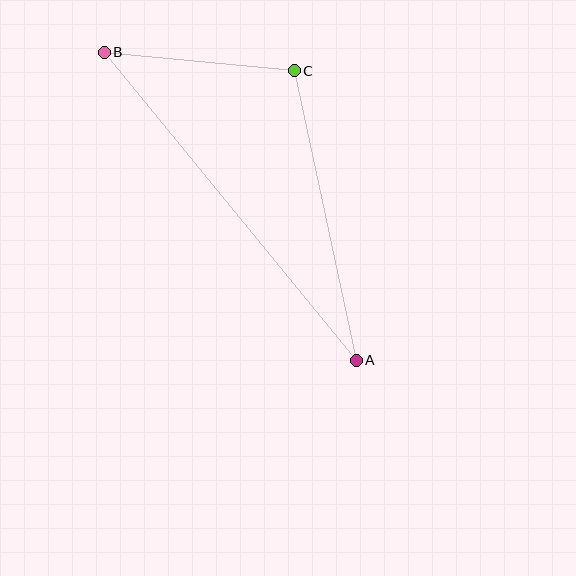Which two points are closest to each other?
Points B and C are closest to each other.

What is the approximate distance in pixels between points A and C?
The distance between A and C is approximately 296 pixels.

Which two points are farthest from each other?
Points A and B are farthest from each other.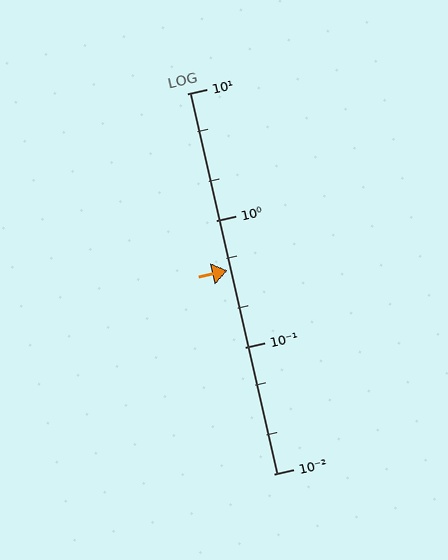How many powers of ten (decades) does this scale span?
The scale spans 3 decades, from 0.01 to 10.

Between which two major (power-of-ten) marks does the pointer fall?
The pointer is between 0.1 and 1.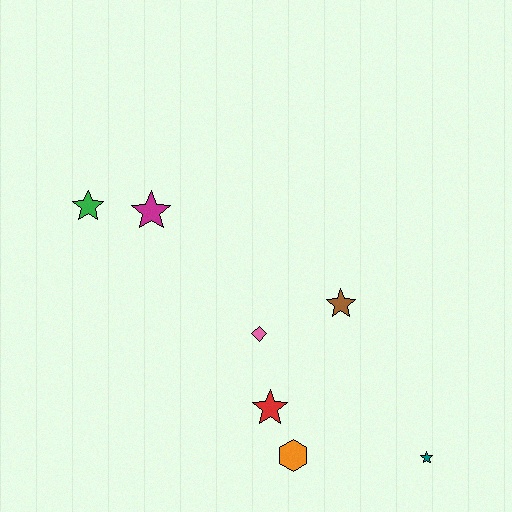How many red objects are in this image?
There is 1 red object.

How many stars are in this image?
There are 5 stars.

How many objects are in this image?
There are 7 objects.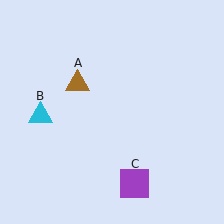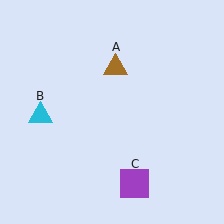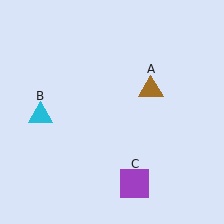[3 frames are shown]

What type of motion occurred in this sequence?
The brown triangle (object A) rotated clockwise around the center of the scene.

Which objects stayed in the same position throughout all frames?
Cyan triangle (object B) and purple square (object C) remained stationary.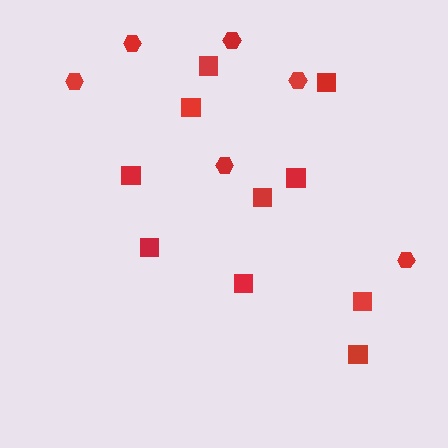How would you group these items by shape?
There are 2 groups: one group of squares (10) and one group of hexagons (6).